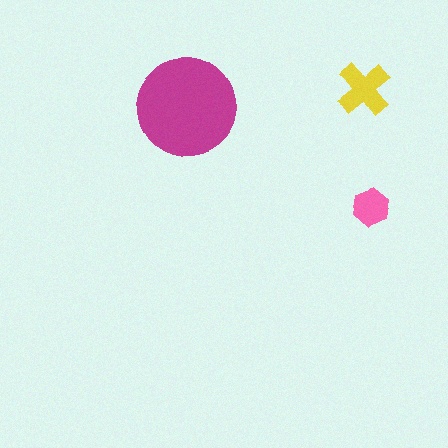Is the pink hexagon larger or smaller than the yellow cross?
Smaller.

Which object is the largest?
The magenta circle.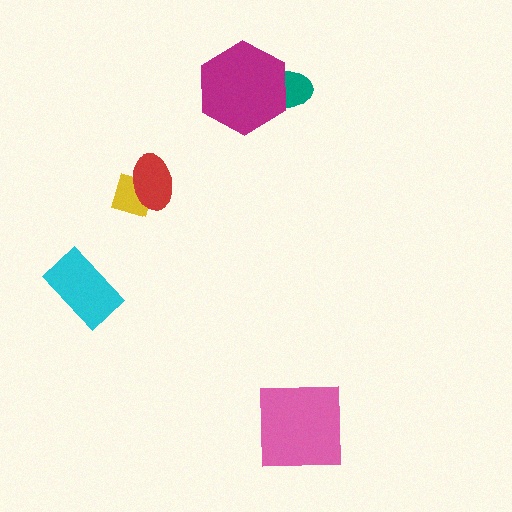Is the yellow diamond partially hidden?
Yes, it is partially covered by another shape.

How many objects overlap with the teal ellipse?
1 object overlaps with the teal ellipse.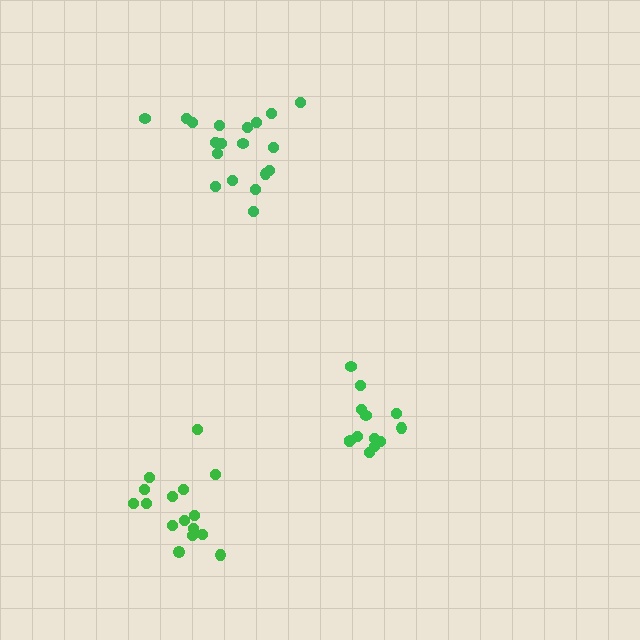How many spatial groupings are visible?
There are 3 spatial groupings.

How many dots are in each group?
Group 1: 13 dots, Group 2: 16 dots, Group 3: 19 dots (48 total).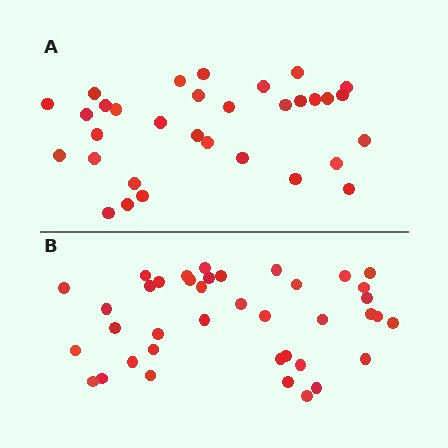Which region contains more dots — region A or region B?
Region B (the bottom region) has more dots.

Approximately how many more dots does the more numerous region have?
Region B has roughly 8 or so more dots than region A.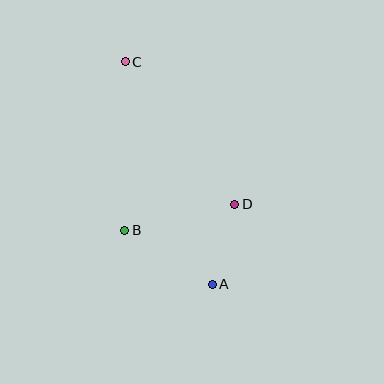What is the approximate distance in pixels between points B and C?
The distance between B and C is approximately 168 pixels.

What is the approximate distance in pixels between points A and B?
The distance between A and B is approximately 102 pixels.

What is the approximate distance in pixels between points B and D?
The distance between B and D is approximately 113 pixels.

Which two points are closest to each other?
Points A and D are closest to each other.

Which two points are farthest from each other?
Points A and C are farthest from each other.